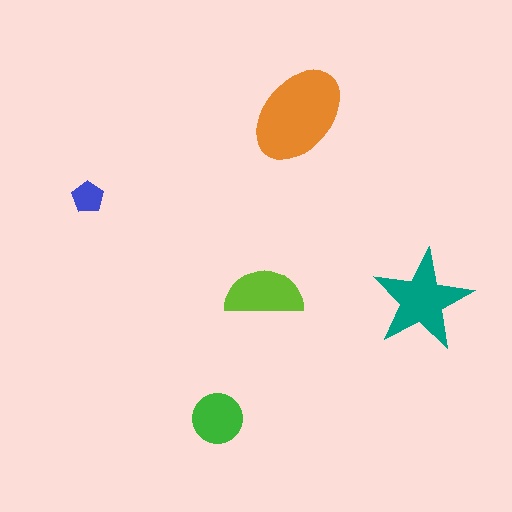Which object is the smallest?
The blue pentagon.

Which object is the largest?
The orange ellipse.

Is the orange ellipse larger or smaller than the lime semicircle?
Larger.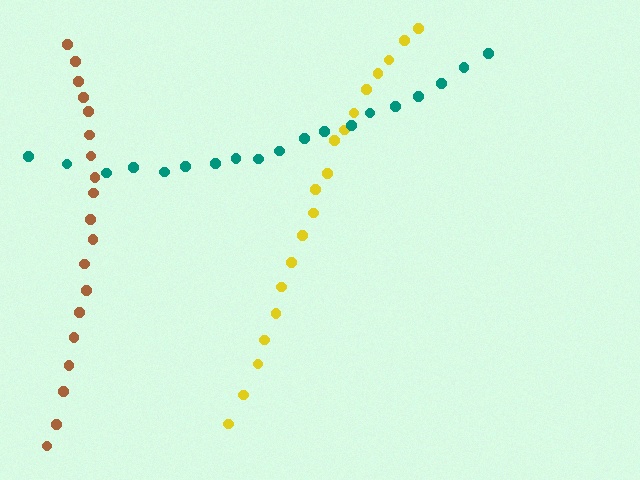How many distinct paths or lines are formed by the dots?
There are 3 distinct paths.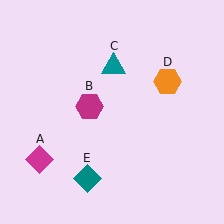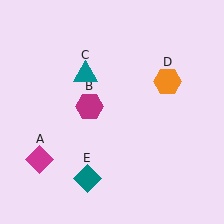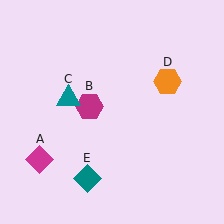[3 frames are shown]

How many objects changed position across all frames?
1 object changed position: teal triangle (object C).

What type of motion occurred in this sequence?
The teal triangle (object C) rotated counterclockwise around the center of the scene.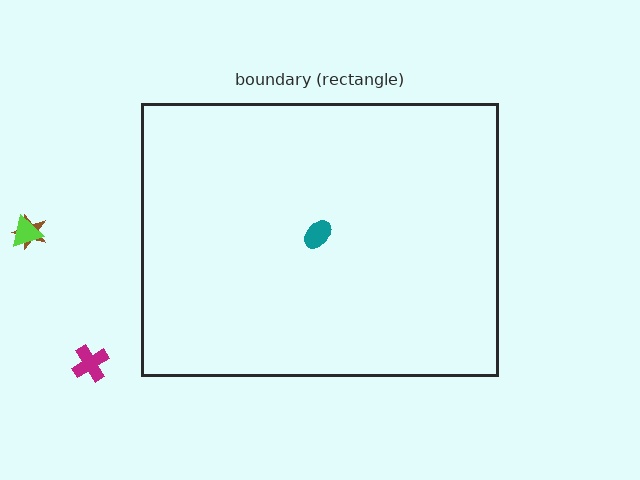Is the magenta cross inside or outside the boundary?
Outside.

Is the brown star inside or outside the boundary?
Outside.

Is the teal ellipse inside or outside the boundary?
Inside.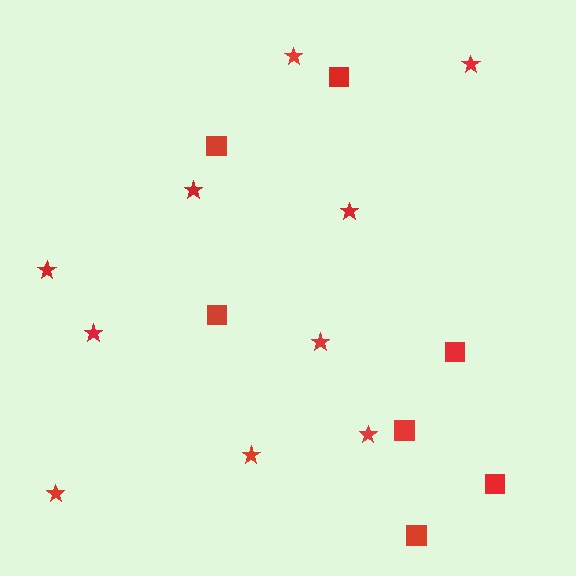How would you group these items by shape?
There are 2 groups: one group of squares (7) and one group of stars (10).